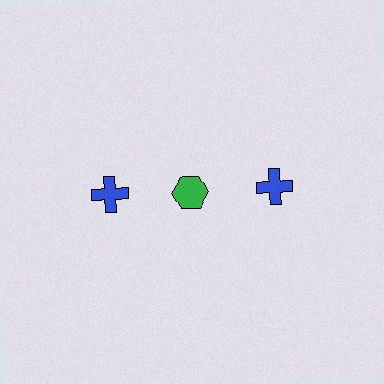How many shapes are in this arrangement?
There are 3 shapes arranged in a grid pattern.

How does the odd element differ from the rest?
It differs in both color (green instead of blue) and shape (hexagon instead of cross).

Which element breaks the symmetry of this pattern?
The green hexagon in the top row, second from left column breaks the symmetry. All other shapes are blue crosses.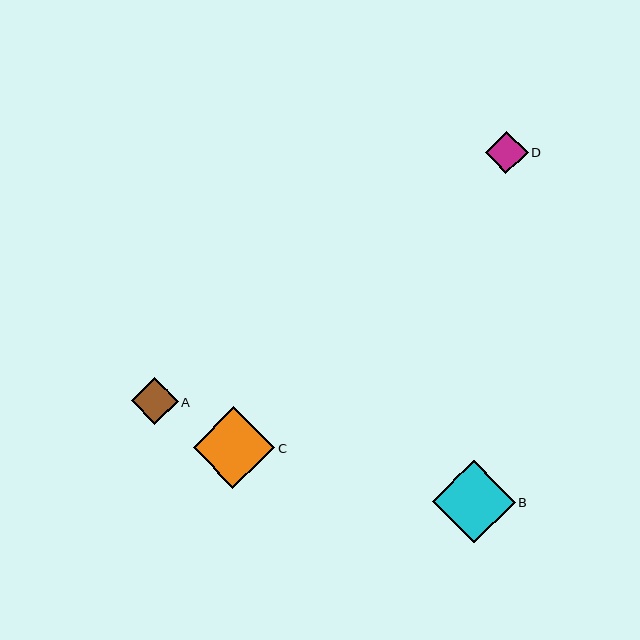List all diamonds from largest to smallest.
From largest to smallest: B, C, A, D.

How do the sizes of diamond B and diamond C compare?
Diamond B and diamond C are approximately the same size.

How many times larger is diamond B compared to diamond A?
Diamond B is approximately 1.8 times the size of diamond A.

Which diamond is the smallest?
Diamond D is the smallest with a size of approximately 42 pixels.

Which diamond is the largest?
Diamond B is the largest with a size of approximately 83 pixels.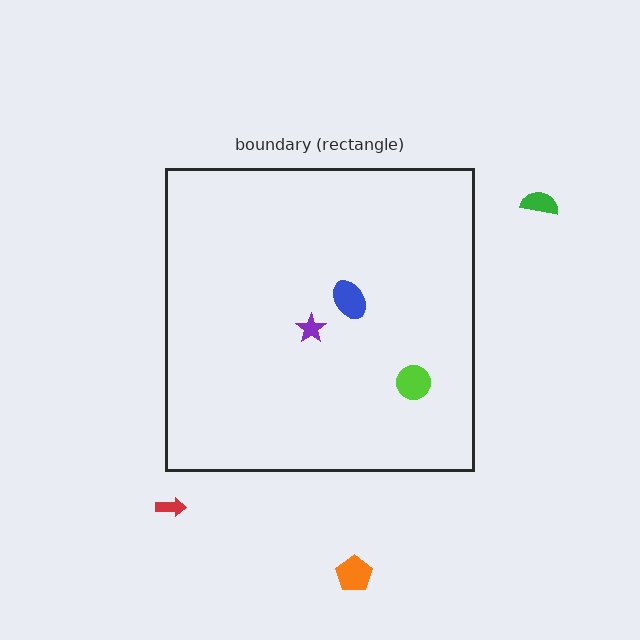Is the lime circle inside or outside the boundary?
Inside.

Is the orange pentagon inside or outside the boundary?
Outside.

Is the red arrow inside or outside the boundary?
Outside.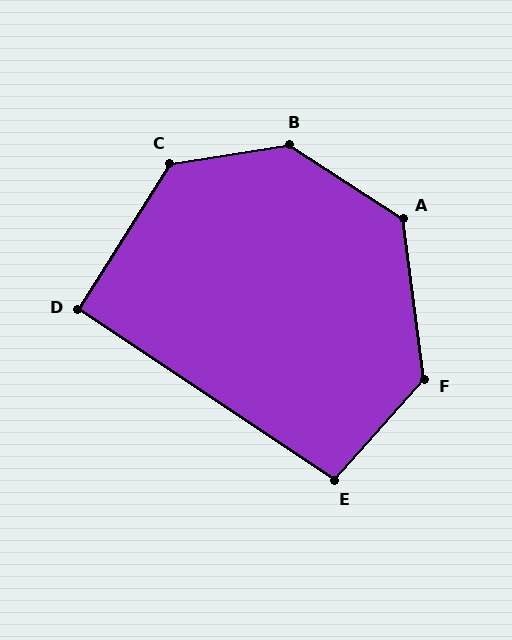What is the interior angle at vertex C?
Approximately 131 degrees (obtuse).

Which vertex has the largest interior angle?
B, at approximately 138 degrees.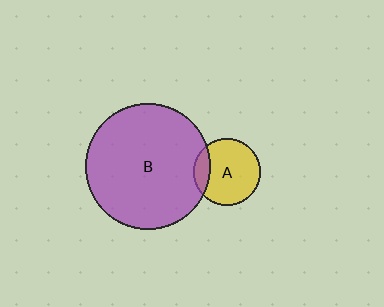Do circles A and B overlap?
Yes.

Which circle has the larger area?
Circle B (purple).